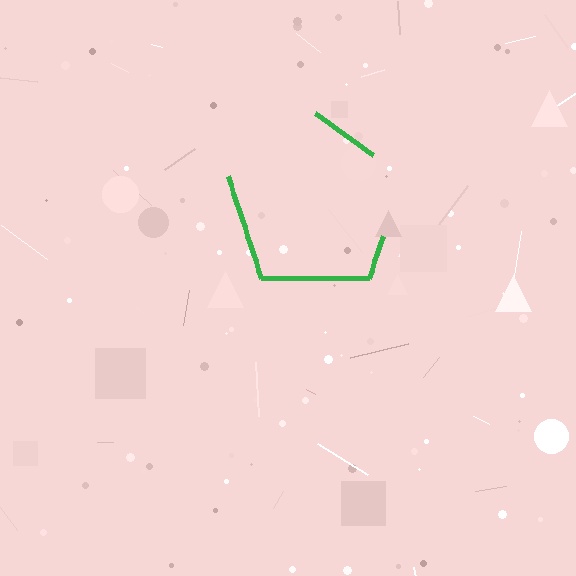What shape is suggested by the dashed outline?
The dashed outline suggests a pentagon.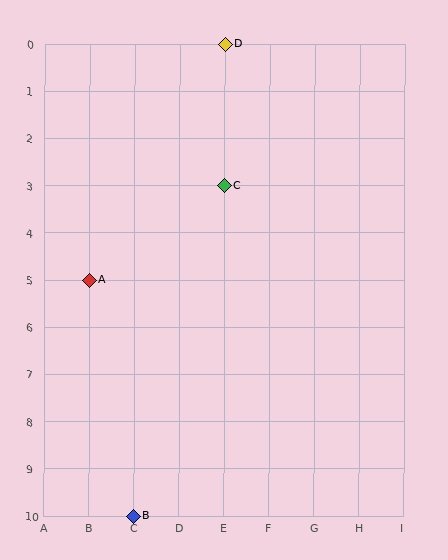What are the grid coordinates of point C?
Point C is at grid coordinates (E, 3).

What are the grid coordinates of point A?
Point A is at grid coordinates (B, 5).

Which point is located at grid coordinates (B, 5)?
Point A is at (B, 5).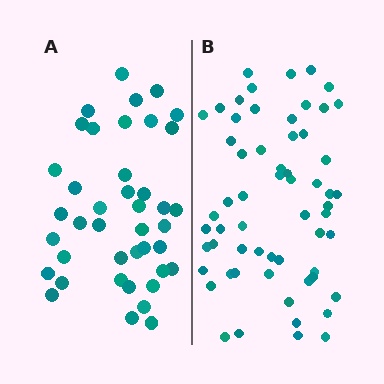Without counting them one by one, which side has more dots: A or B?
Region B (the right region) has more dots.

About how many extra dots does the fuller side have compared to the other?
Region B has approximately 20 more dots than region A.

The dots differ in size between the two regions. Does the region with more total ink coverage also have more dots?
No. Region A has more total ink coverage because its dots are larger, but region B actually contains more individual dots. Total area can be misleading — the number of items is what matters here.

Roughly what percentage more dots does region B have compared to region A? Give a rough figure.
About 45% more.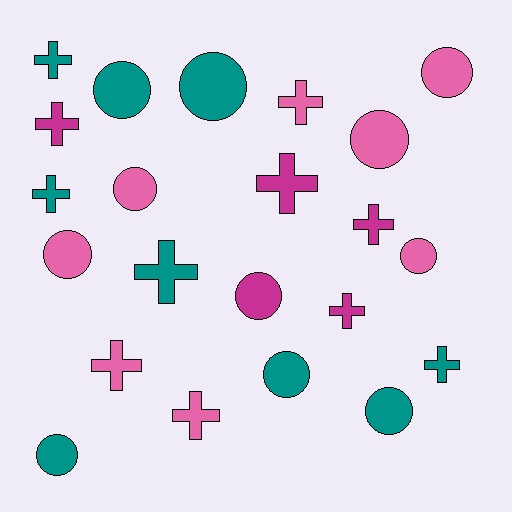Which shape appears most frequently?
Cross, with 11 objects.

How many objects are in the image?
There are 22 objects.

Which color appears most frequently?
Teal, with 9 objects.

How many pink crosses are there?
There are 3 pink crosses.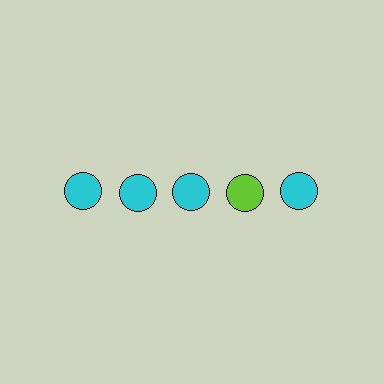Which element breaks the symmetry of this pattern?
The lime circle in the top row, second from right column breaks the symmetry. All other shapes are cyan circles.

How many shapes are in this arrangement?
There are 5 shapes arranged in a grid pattern.